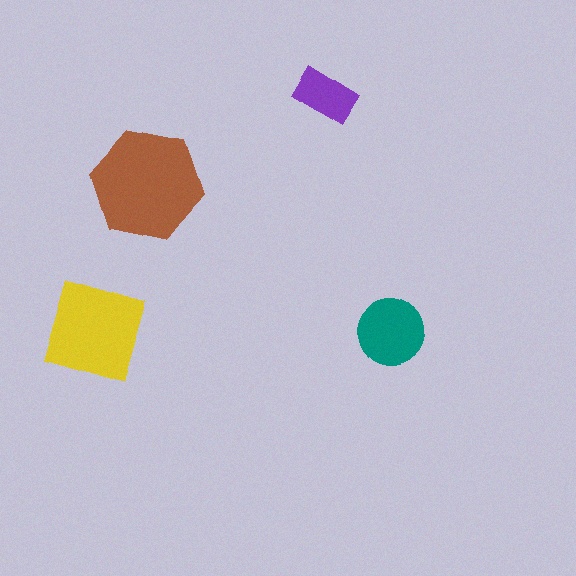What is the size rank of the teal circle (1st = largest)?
3rd.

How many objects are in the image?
There are 4 objects in the image.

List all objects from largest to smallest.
The brown hexagon, the yellow square, the teal circle, the purple rectangle.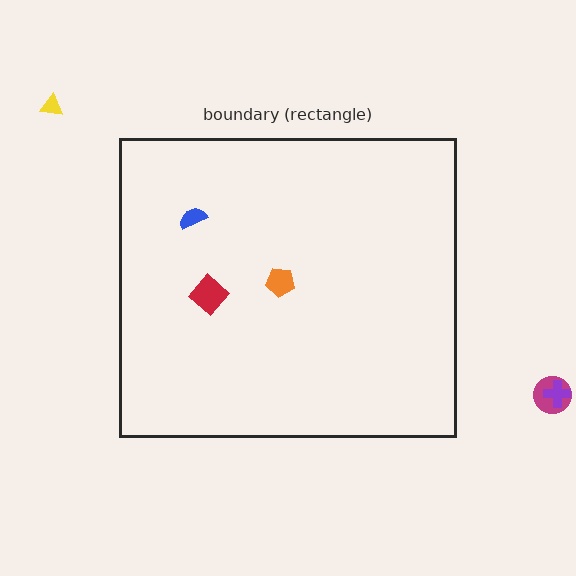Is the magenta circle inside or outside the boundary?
Outside.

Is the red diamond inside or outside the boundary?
Inside.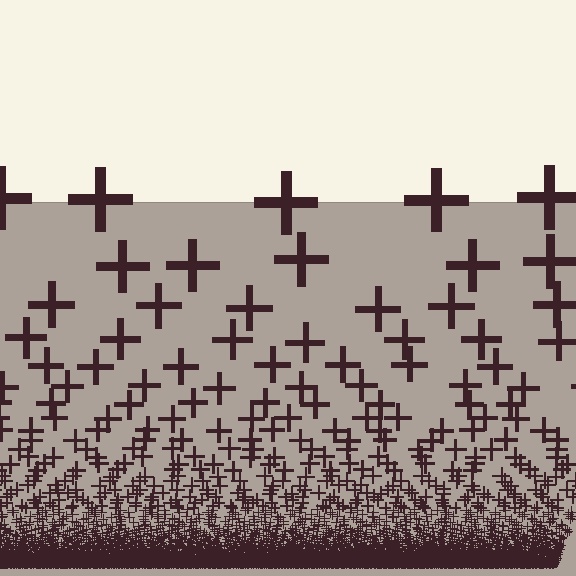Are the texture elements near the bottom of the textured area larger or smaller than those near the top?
Smaller. The gradient is inverted — elements near the bottom are smaller and denser.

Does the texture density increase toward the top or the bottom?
Density increases toward the bottom.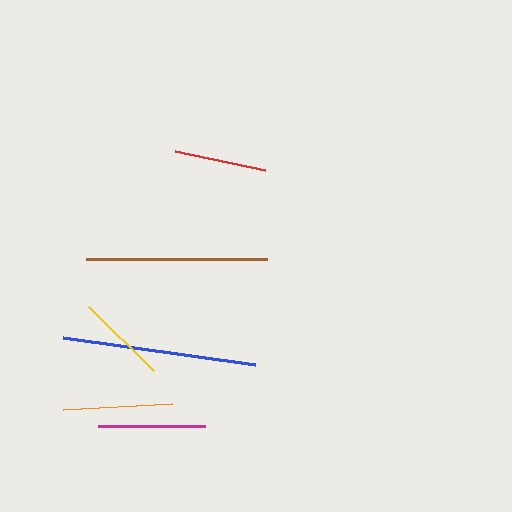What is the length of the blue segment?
The blue segment is approximately 194 pixels long.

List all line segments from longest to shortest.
From longest to shortest: blue, brown, orange, magenta, yellow, red.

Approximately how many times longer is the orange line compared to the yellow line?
The orange line is approximately 1.2 times the length of the yellow line.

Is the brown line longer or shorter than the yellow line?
The brown line is longer than the yellow line.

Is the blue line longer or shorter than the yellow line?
The blue line is longer than the yellow line.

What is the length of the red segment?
The red segment is approximately 92 pixels long.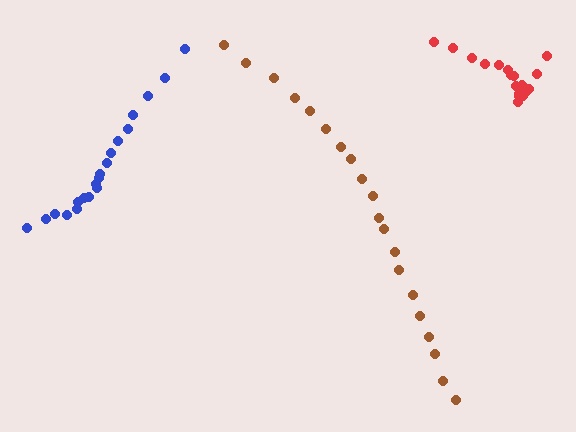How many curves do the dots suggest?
There are 3 distinct paths.